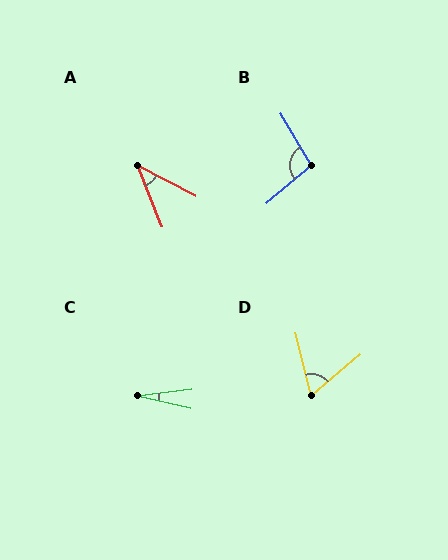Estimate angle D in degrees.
Approximately 65 degrees.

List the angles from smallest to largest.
C (20°), A (41°), D (65°), B (100°).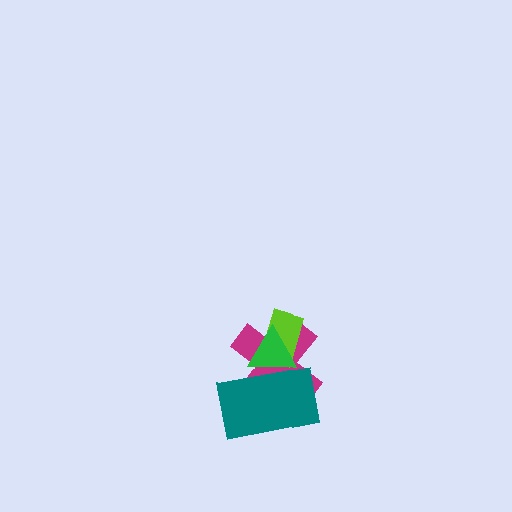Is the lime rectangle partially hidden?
Yes, it is partially covered by another shape.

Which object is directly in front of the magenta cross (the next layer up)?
The lime rectangle is directly in front of the magenta cross.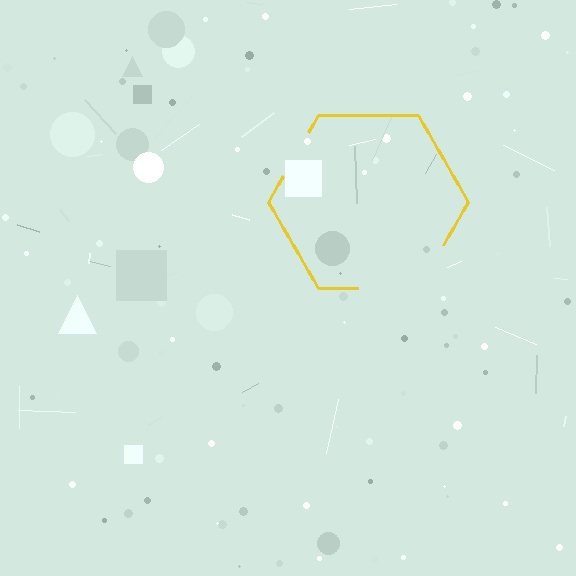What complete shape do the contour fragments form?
The contour fragments form a hexagon.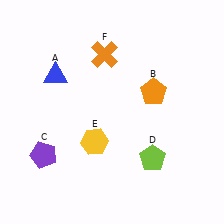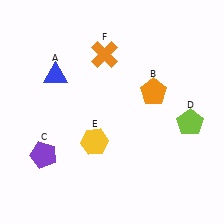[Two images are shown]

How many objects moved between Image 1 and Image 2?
1 object moved between the two images.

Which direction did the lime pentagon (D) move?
The lime pentagon (D) moved right.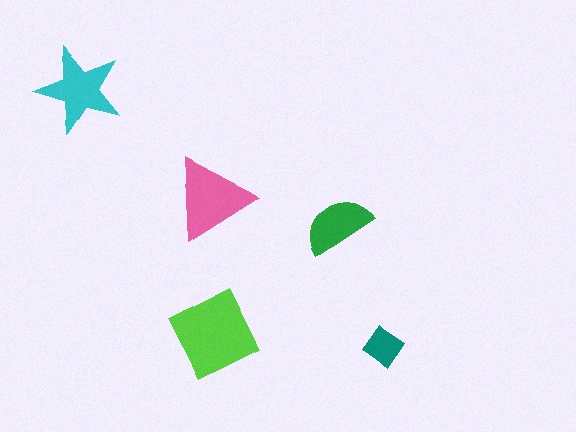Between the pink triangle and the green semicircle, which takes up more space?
The pink triangle.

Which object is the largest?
The lime square.